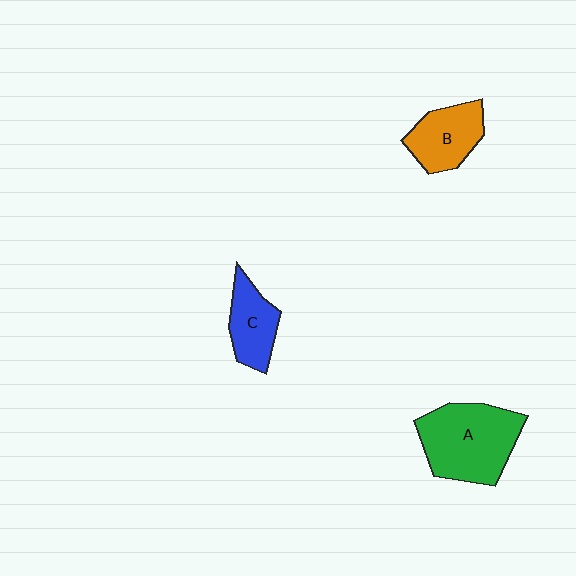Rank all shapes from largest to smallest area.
From largest to smallest: A (green), B (orange), C (blue).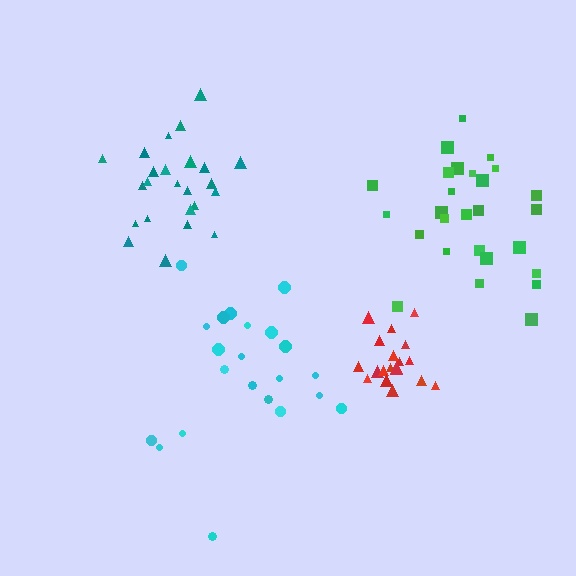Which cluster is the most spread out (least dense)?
Cyan.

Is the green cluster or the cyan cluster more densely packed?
Green.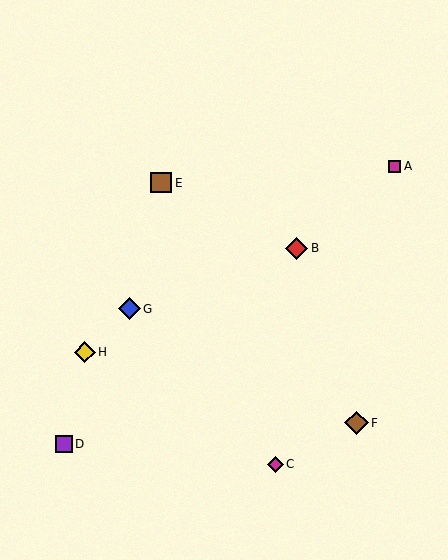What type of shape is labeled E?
Shape E is a brown square.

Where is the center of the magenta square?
The center of the magenta square is at (395, 166).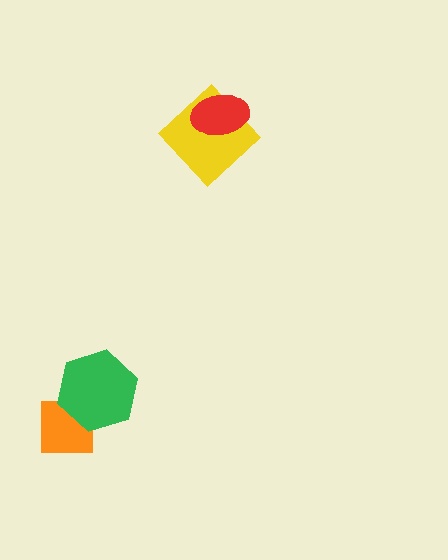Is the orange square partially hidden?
Yes, it is partially covered by another shape.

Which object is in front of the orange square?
The green hexagon is in front of the orange square.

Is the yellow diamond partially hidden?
Yes, it is partially covered by another shape.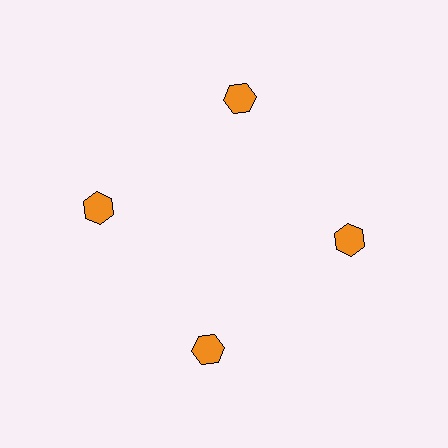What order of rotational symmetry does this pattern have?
This pattern has 4-fold rotational symmetry.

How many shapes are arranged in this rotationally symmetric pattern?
There are 4 shapes, arranged in 4 groups of 1.